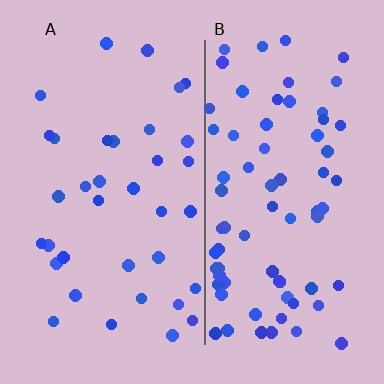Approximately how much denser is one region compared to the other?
Approximately 2.0× — region B over region A.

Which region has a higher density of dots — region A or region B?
B (the right).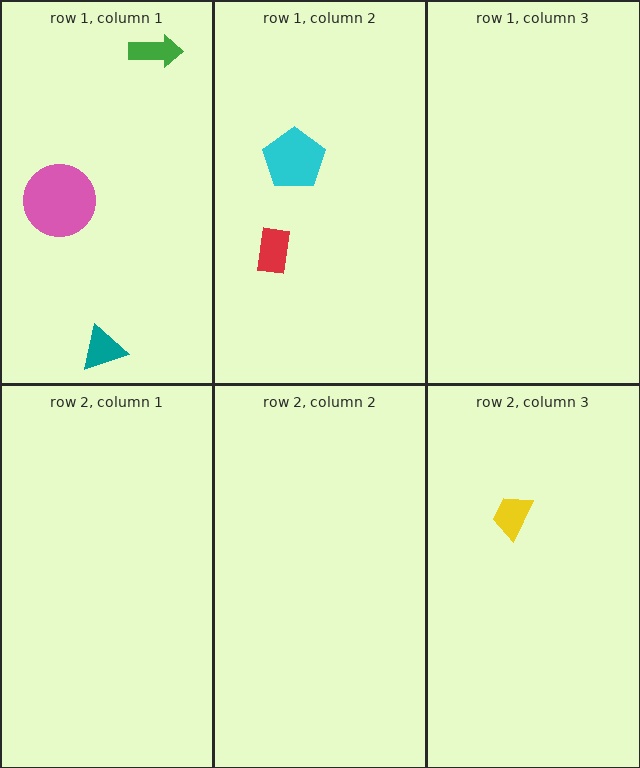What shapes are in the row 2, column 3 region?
The yellow trapezoid.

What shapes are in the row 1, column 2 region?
The cyan pentagon, the red rectangle.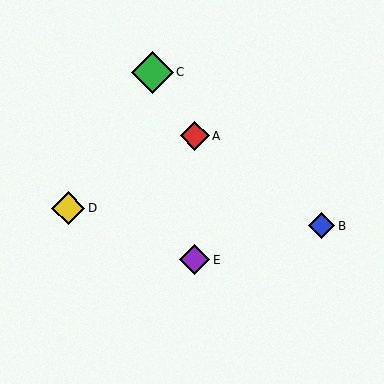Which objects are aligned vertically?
Objects A, E are aligned vertically.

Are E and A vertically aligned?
Yes, both are at x≈195.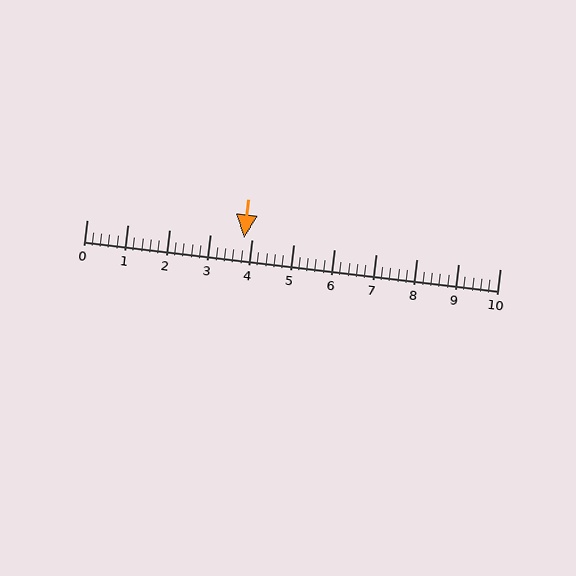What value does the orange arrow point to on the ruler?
The orange arrow points to approximately 3.8.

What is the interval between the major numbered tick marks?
The major tick marks are spaced 1 units apart.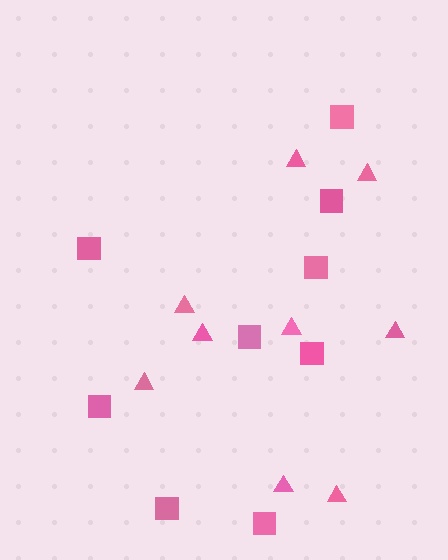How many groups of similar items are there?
There are 2 groups: one group of triangles (9) and one group of squares (9).